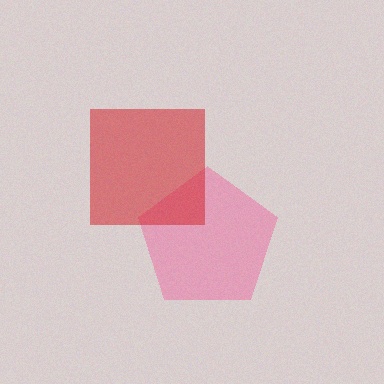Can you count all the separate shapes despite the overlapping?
Yes, there are 2 separate shapes.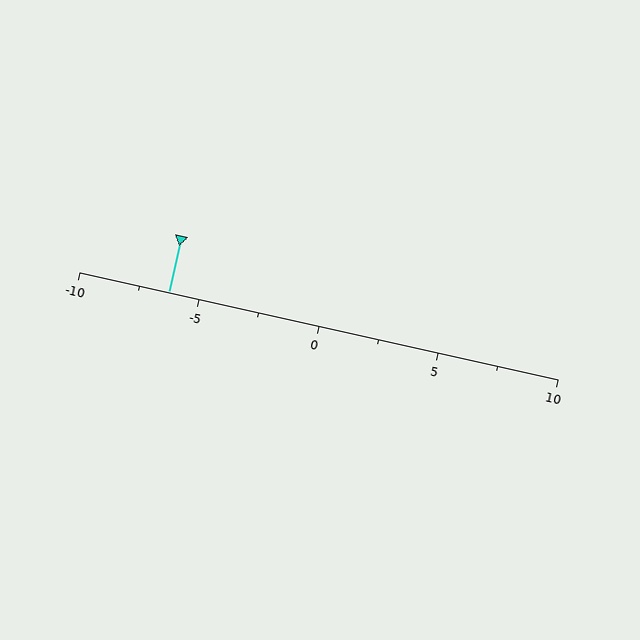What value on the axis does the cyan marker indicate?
The marker indicates approximately -6.2.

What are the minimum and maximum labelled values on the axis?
The axis runs from -10 to 10.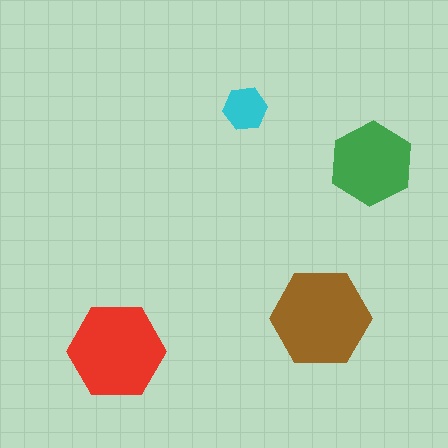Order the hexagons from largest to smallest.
the brown one, the red one, the green one, the cyan one.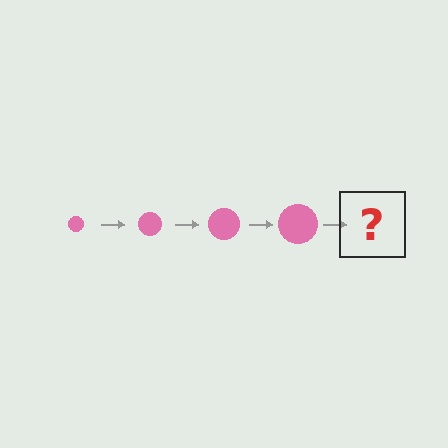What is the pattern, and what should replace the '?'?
The pattern is that the circle gets progressively larger each step. The '?' should be a pink circle, larger than the previous one.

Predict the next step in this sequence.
The next step is a pink circle, larger than the previous one.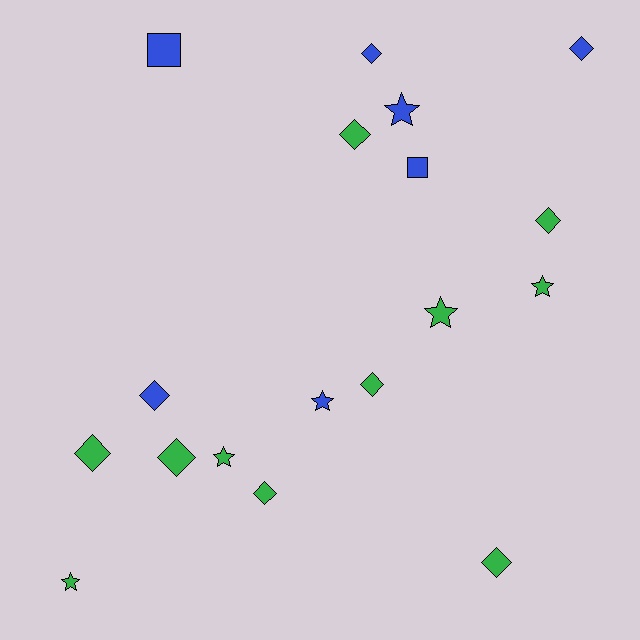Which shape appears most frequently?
Diamond, with 10 objects.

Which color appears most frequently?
Green, with 11 objects.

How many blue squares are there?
There are 2 blue squares.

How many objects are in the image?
There are 18 objects.